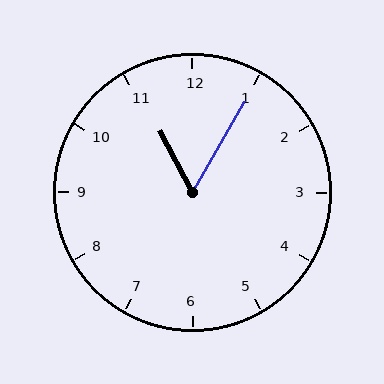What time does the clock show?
11:05.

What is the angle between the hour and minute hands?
Approximately 58 degrees.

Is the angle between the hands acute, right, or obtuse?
It is acute.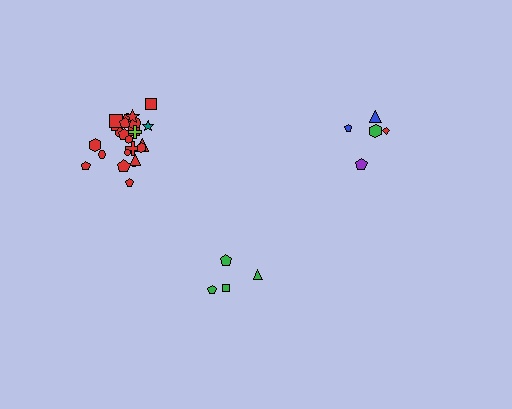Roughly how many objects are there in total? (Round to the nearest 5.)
Roughly 35 objects in total.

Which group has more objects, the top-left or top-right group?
The top-left group.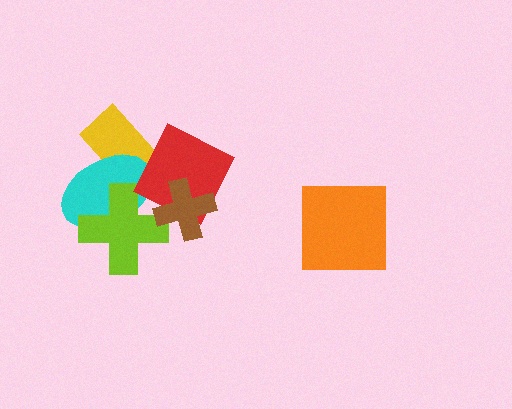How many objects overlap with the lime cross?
2 objects overlap with the lime cross.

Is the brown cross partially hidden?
No, no other shape covers it.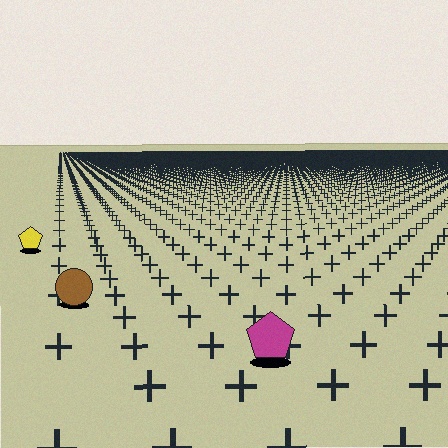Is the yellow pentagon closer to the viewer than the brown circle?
No. The brown circle is closer — you can tell from the texture gradient: the ground texture is coarser near it.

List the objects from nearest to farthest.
From nearest to farthest: the magenta pentagon, the brown circle, the yellow pentagon.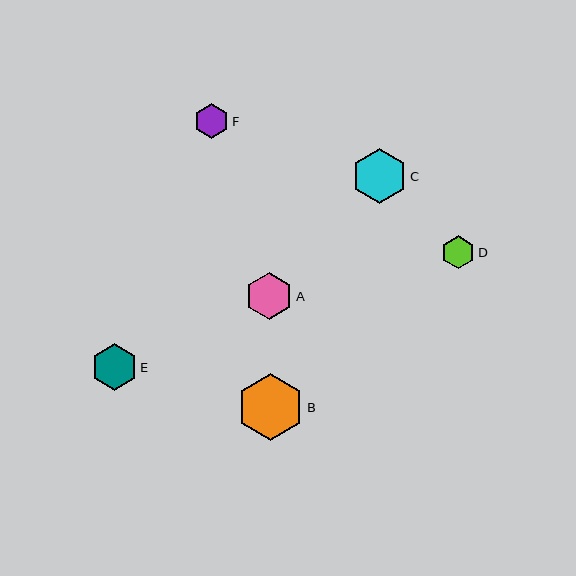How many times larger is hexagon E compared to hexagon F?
Hexagon E is approximately 1.3 times the size of hexagon F.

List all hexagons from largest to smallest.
From largest to smallest: B, C, A, E, F, D.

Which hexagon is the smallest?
Hexagon D is the smallest with a size of approximately 33 pixels.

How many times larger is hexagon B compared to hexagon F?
Hexagon B is approximately 1.9 times the size of hexagon F.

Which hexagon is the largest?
Hexagon B is the largest with a size of approximately 67 pixels.